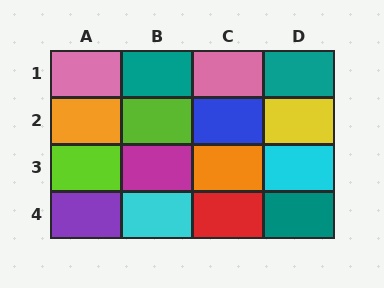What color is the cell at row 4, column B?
Cyan.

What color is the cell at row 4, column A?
Purple.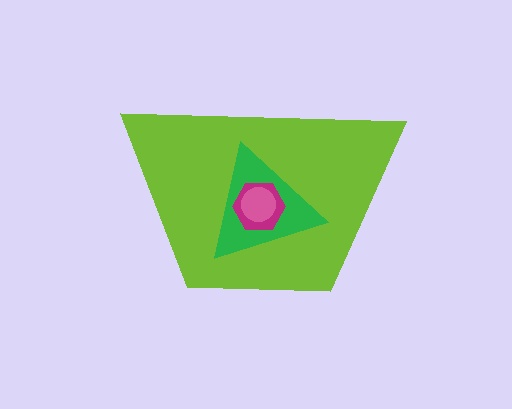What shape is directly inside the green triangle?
The magenta hexagon.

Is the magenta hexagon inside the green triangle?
Yes.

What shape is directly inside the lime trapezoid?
The green triangle.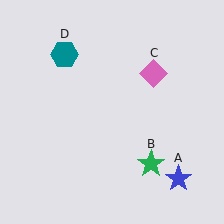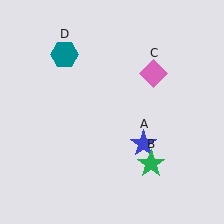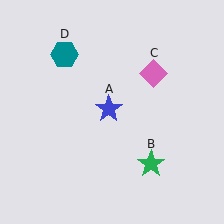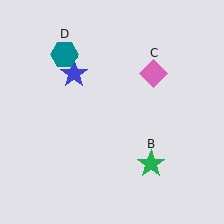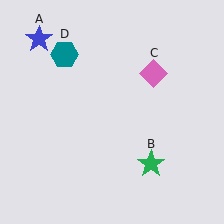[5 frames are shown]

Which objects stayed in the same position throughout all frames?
Green star (object B) and pink diamond (object C) and teal hexagon (object D) remained stationary.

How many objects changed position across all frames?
1 object changed position: blue star (object A).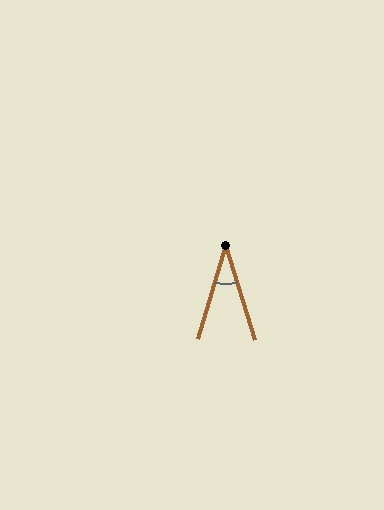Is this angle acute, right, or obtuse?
It is acute.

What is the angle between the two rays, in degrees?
Approximately 34 degrees.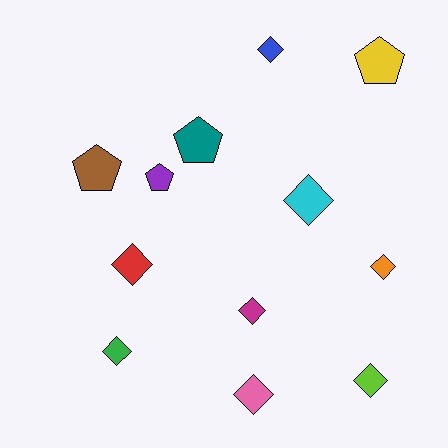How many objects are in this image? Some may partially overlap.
There are 12 objects.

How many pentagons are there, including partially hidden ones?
There are 4 pentagons.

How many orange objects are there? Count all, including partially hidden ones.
There is 1 orange object.